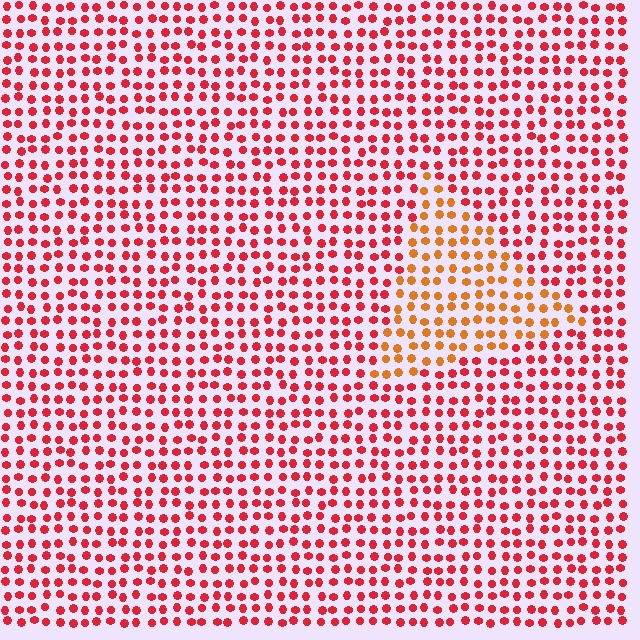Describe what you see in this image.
The image is filled with small red elements in a uniform arrangement. A triangle-shaped region is visible where the elements are tinted to a slightly different hue, forming a subtle color boundary.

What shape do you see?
I see a triangle.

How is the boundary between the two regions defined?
The boundary is defined purely by a slight shift in hue (about 34 degrees). Spacing, size, and orientation are identical on both sides.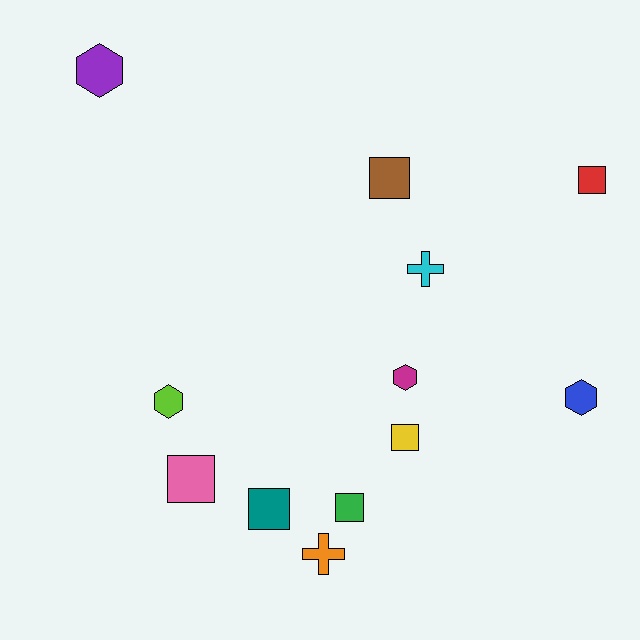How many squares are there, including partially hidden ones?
There are 6 squares.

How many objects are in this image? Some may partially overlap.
There are 12 objects.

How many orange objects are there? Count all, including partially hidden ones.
There is 1 orange object.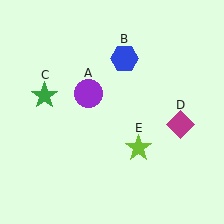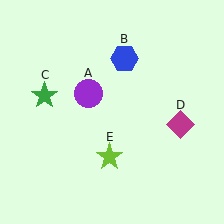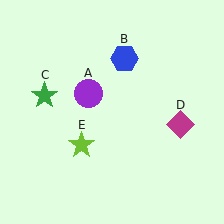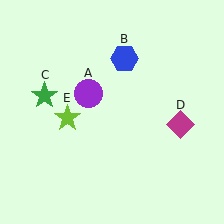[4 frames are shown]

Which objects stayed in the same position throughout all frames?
Purple circle (object A) and blue hexagon (object B) and green star (object C) and magenta diamond (object D) remained stationary.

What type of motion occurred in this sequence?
The lime star (object E) rotated clockwise around the center of the scene.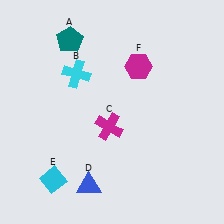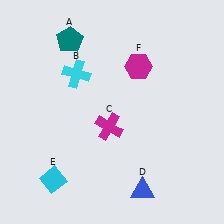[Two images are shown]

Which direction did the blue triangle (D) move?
The blue triangle (D) moved right.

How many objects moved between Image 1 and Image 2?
1 object moved between the two images.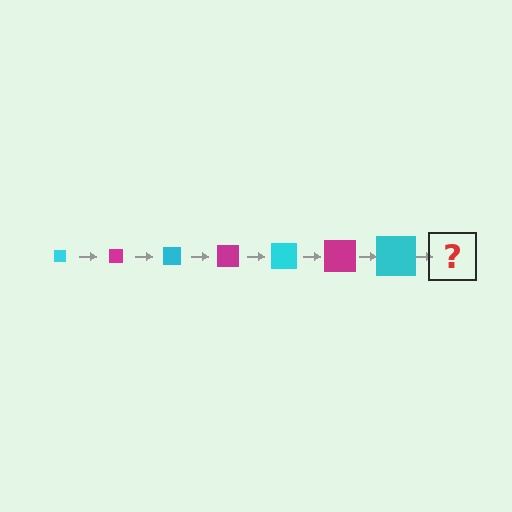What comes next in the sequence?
The next element should be a magenta square, larger than the previous one.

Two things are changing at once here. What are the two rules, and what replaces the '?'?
The two rules are that the square grows larger each step and the color cycles through cyan and magenta. The '?' should be a magenta square, larger than the previous one.